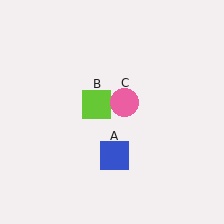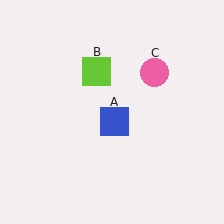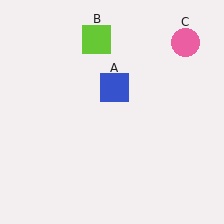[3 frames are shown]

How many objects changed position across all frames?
3 objects changed position: blue square (object A), lime square (object B), pink circle (object C).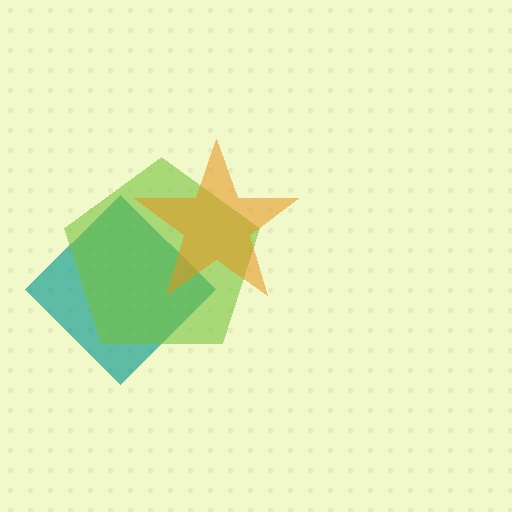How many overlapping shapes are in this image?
There are 3 overlapping shapes in the image.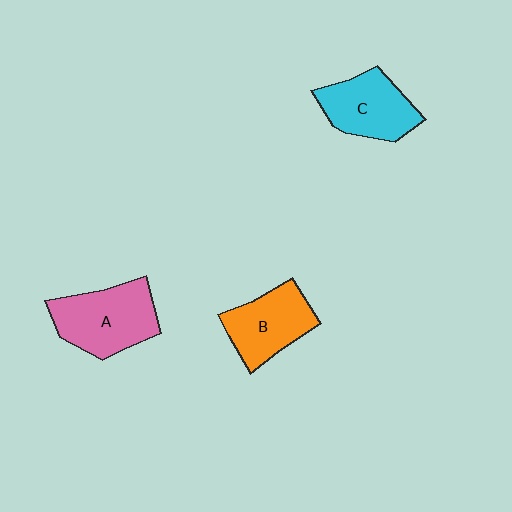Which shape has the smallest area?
Shape B (orange).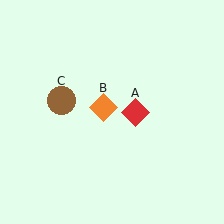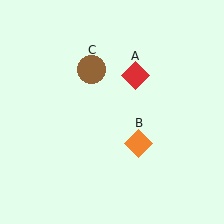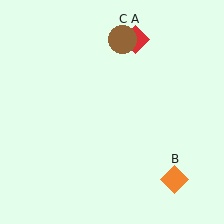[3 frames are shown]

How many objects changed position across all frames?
3 objects changed position: red diamond (object A), orange diamond (object B), brown circle (object C).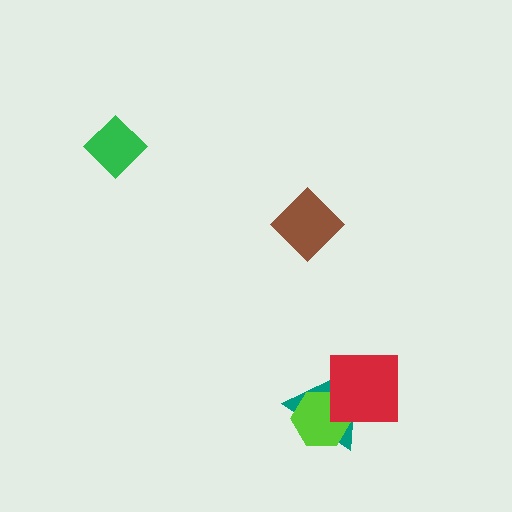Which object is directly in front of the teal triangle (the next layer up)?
The lime hexagon is directly in front of the teal triangle.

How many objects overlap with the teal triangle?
2 objects overlap with the teal triangle.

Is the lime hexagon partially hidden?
Yes, it is partially covered by another shape.